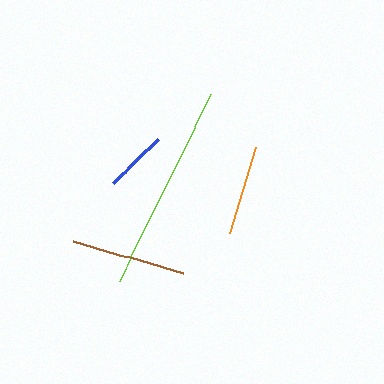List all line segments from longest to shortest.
From longest to shortest: lime, brown, orange, blue.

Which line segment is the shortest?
The blue line is the shortest at approximately 62 pixels.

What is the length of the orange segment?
The orange segment is approximately 90 pixels long.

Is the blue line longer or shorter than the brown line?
The brown line is longer than the blue line.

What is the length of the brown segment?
The brown segment is approximately 113 pixels long.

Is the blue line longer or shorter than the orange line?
The orange line is longer than the blue line.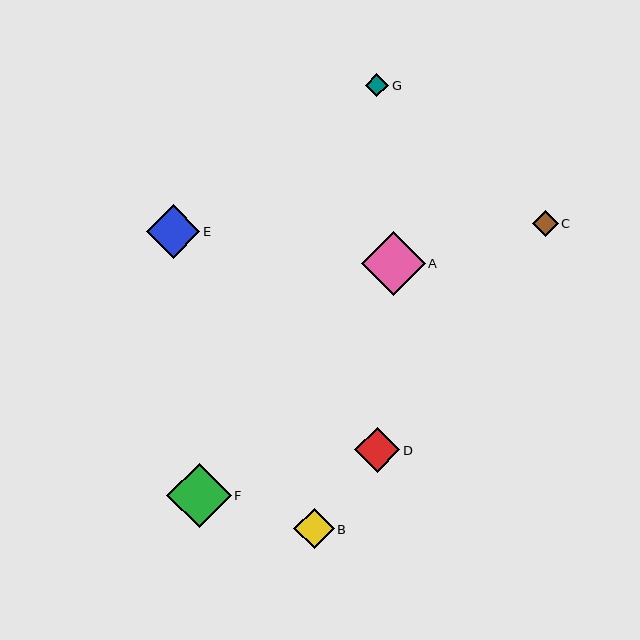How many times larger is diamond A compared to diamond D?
Diamond A is approximately 1.4 times the size of diamond D.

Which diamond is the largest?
Diamond F is the largest with a size of approximately 64 pixels.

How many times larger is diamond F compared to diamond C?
Diamond F is approximately 2.5 times the size of diamond C.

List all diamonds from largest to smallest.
From largest to smallest: F, A, E, D, B, C, G.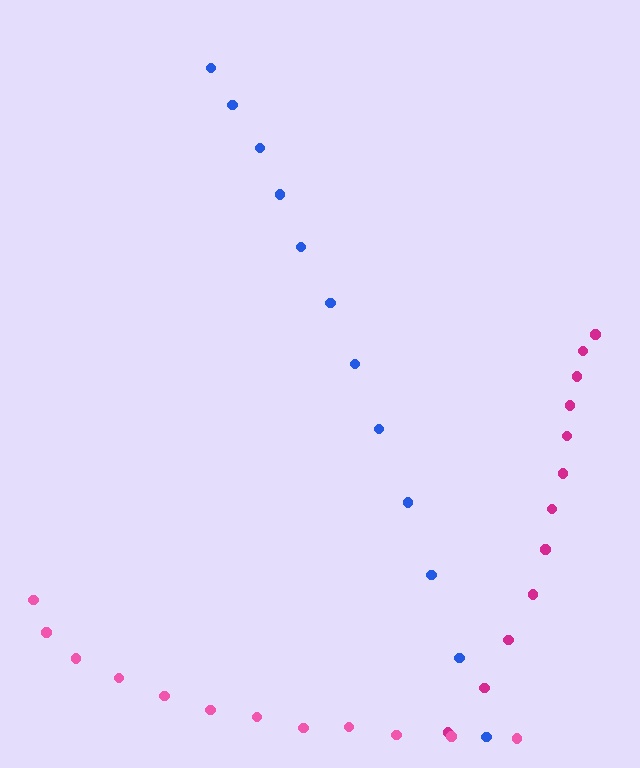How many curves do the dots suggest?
There are 3 distinct paths.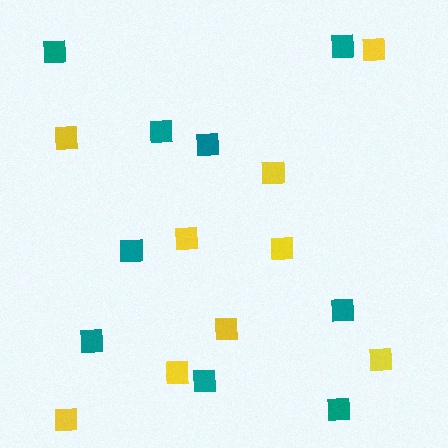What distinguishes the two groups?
There are 2 groups: one group of teal squares (9) and one group of yellow squares (9).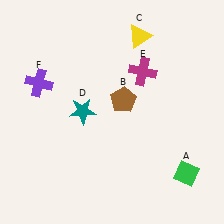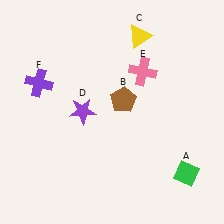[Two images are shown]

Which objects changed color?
D changed from teal to purple. E changed from magenta to pink.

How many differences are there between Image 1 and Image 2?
There are 2 differences between the two images.